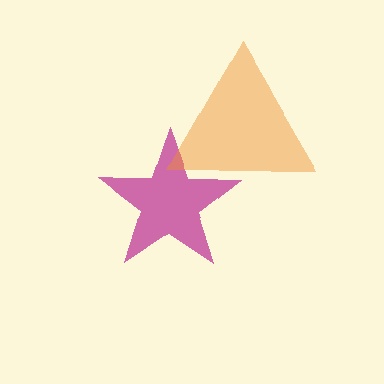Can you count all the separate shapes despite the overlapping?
Yes, there are 2 separate shapes.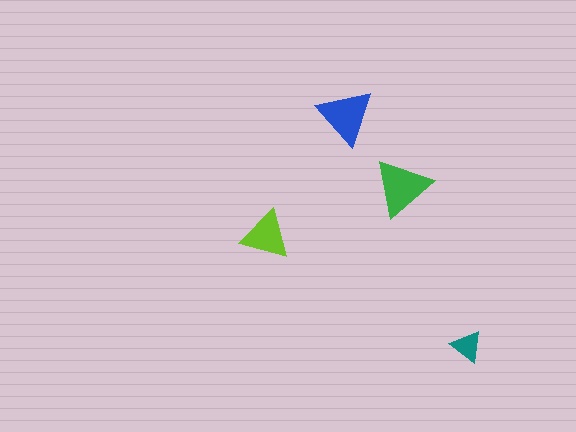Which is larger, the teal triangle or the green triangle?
The green one.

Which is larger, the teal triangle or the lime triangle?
The lime one.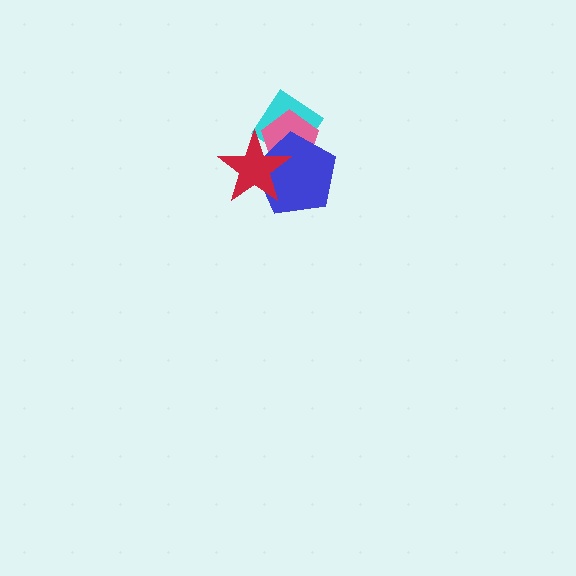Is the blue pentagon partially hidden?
Yes, it is partially covered by another shape.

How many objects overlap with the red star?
3 objects overlap with the red star.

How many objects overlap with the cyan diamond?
3 objects overlap with the cyan diamond.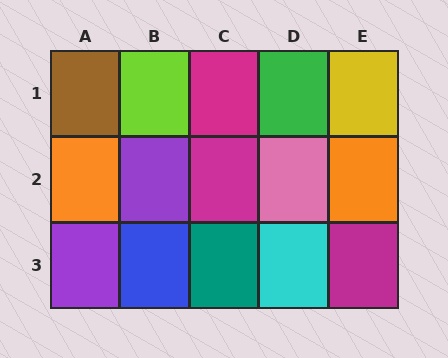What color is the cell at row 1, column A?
Brown.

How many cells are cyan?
1 cell is cyan.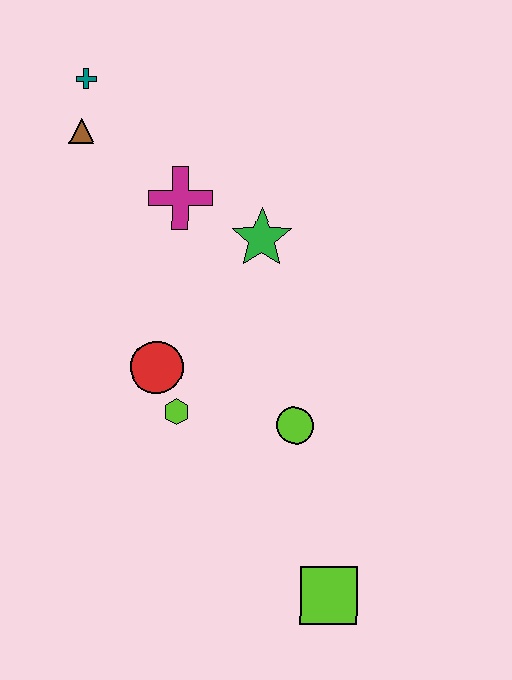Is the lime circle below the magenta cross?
Yes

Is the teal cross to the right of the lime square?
No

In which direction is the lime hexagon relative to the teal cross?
The lime hexagon is below the teal cross.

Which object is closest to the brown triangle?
The teal cross is closest to the brown triangle.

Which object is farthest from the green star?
The lime square is farthest from the green star.